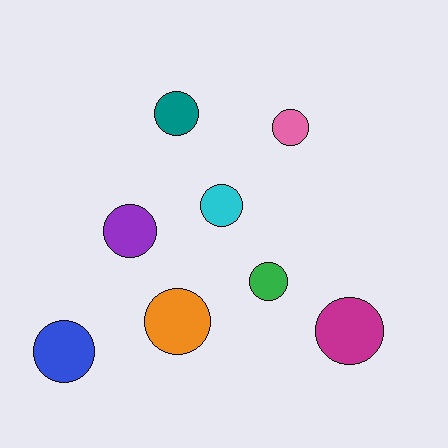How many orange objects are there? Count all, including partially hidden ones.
There is 1 orange object.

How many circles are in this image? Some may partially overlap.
There are 8 circles.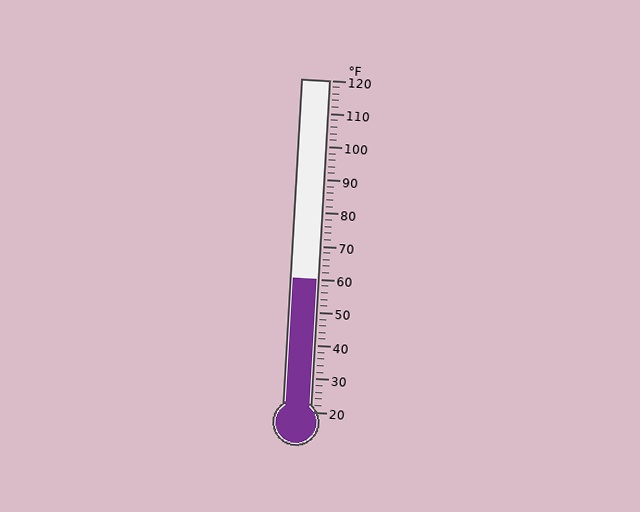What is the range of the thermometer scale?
The thermometer scale ranges from 20°F to 120°F.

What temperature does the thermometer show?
The thermometer shows approximately 60°F.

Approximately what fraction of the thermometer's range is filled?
The thermometer is filled to approximately 40% of its range.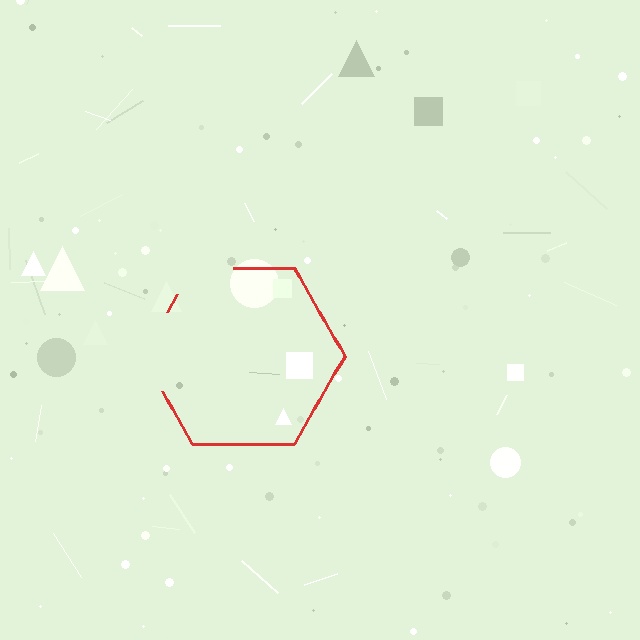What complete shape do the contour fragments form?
The contour fragments form a hexagon.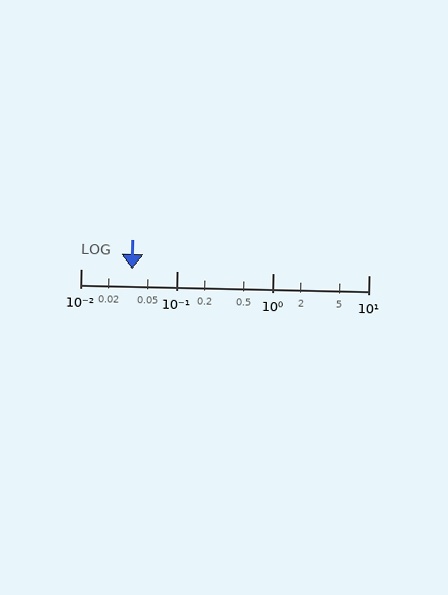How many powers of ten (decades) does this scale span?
The scale spans 3 decades, from 0.01 to 10.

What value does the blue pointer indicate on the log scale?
The pointer indicates approximately 0.034.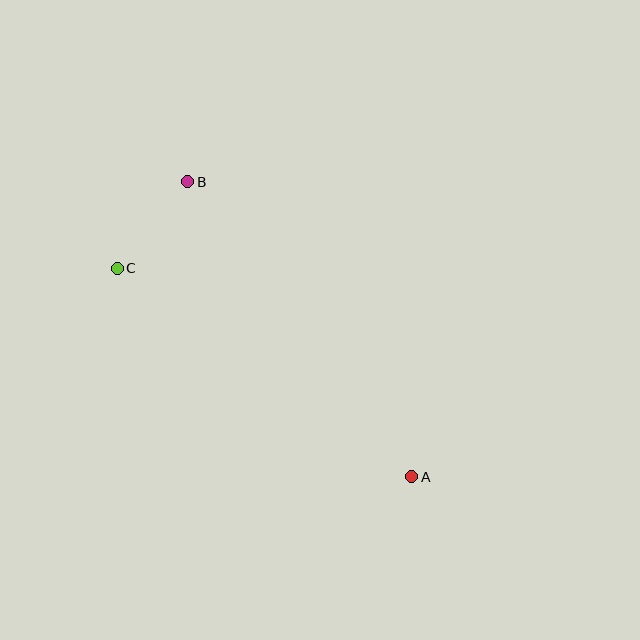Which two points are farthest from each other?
Points A and B are farthest from each other.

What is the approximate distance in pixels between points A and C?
The distance between A and C is approximately 361 pixels.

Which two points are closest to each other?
Points B and C are closest to each other.